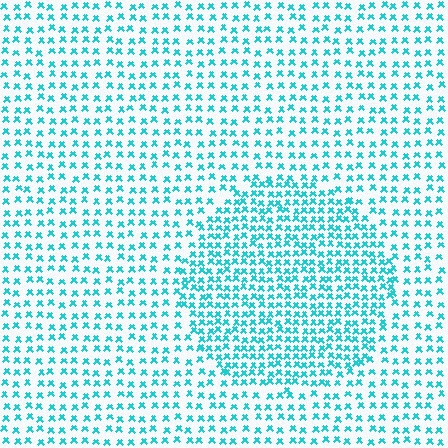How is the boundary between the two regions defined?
The boundary is defined by a change in element density (approximately 1.8x ratio). All elements are the same color, size, and shape.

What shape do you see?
I see a circle.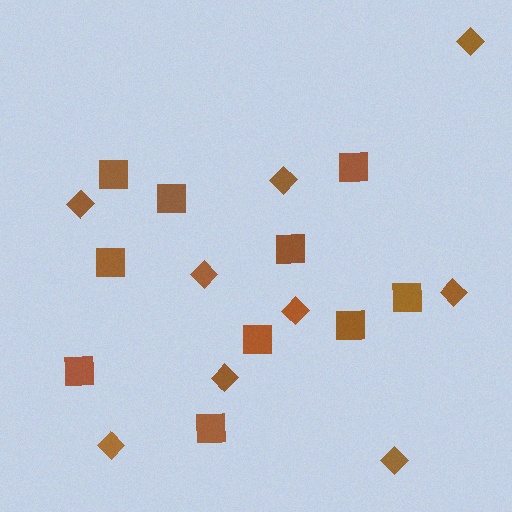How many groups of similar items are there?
There are 2 groups: one group of squares (10) and one group of diamonds (9).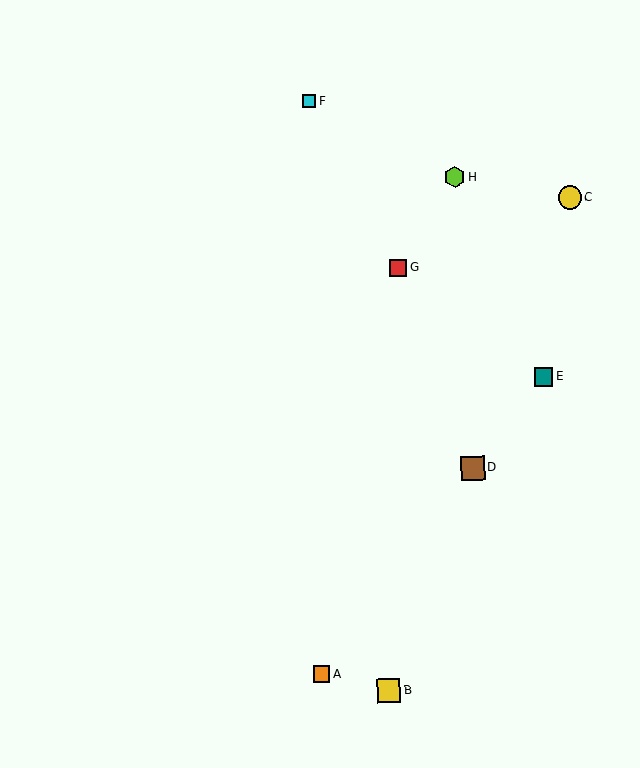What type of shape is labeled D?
Shape D is a brown square.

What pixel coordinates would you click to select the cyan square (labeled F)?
Click at (309, 101) to select the cyan square F.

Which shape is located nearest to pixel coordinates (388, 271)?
The red square (labeled G) at (398, 267) is nearest to that location.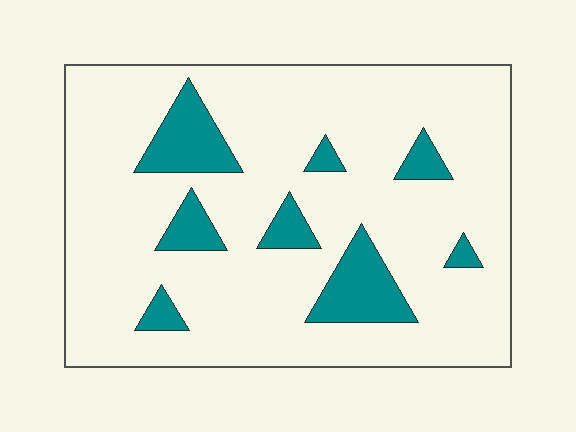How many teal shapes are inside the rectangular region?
8.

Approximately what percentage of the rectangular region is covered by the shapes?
Approximately 15%.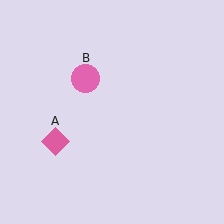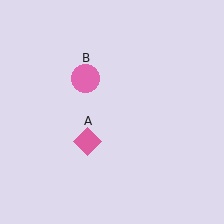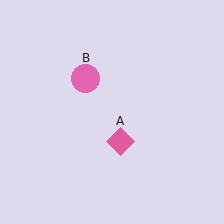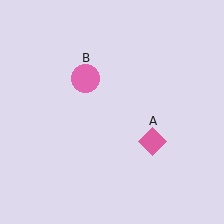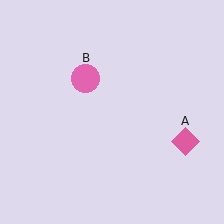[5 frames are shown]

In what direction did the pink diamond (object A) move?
The pink diamond (object A) moved right.